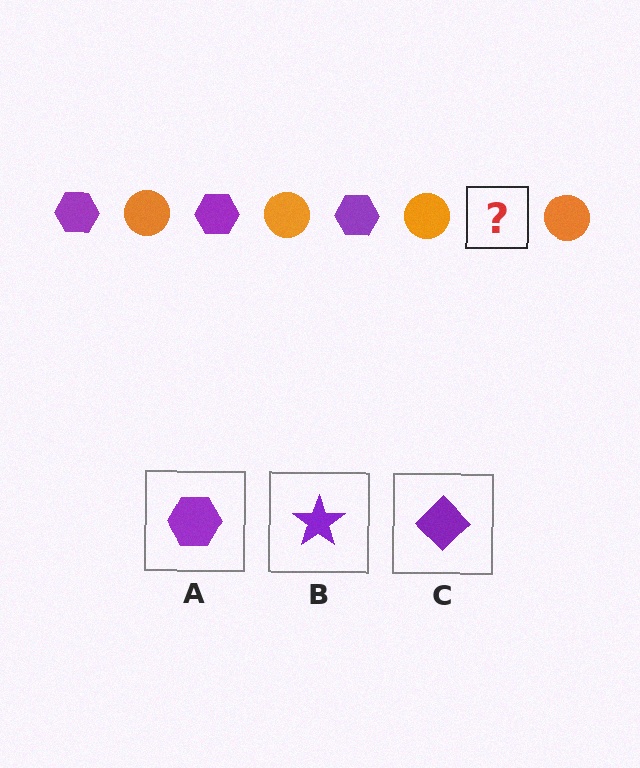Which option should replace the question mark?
Option A.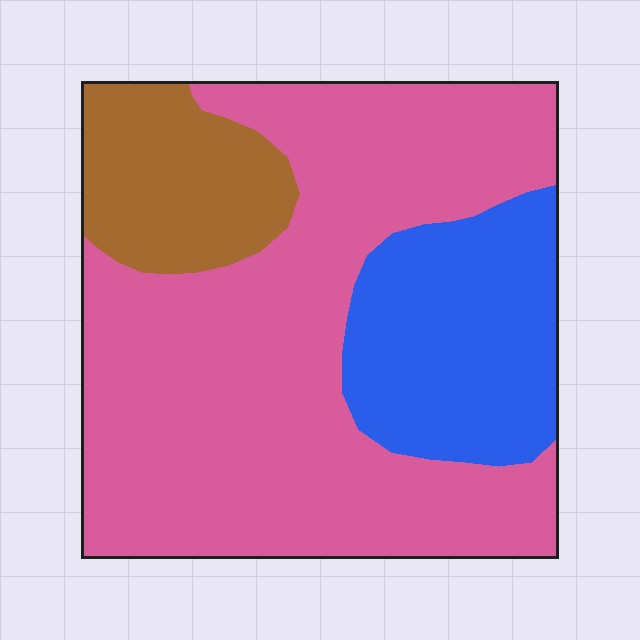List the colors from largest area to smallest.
From largest to smallest: pink, blue, brown.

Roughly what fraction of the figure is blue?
Blue takes up about one fifth (1/5) of the figure.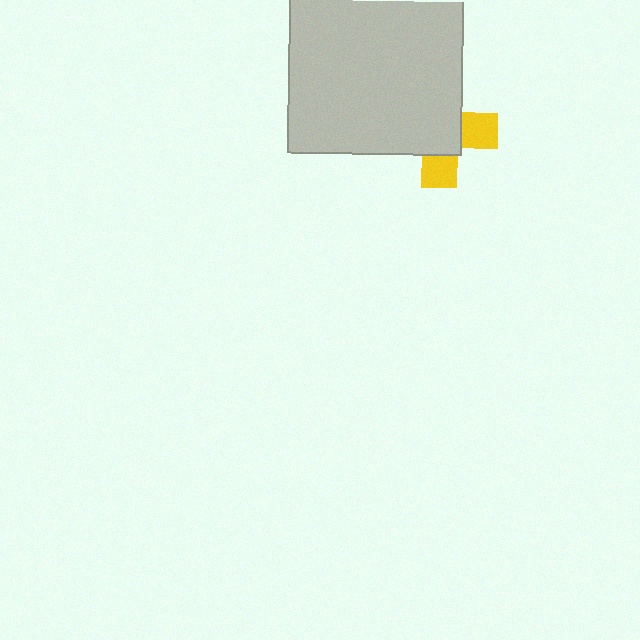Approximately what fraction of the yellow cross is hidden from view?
Roughly 65% of the yellow cross is hidden behind the light gray rectangle.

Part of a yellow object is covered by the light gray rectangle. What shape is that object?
It is a cross.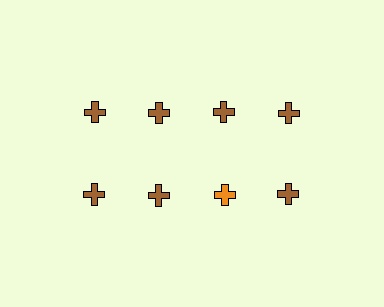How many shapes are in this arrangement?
There are 8 shapes arranged in a grid pattern.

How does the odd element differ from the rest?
It has a different color: orange instead of brown.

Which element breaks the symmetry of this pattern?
The orange cross in the second row, center column breaks the symmetry. All other shapes are brown crosses.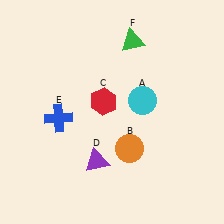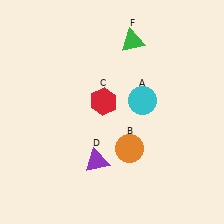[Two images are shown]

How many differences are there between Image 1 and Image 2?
There is 1 difference between the two images.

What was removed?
The blue cross (E) was removed in Image 2.